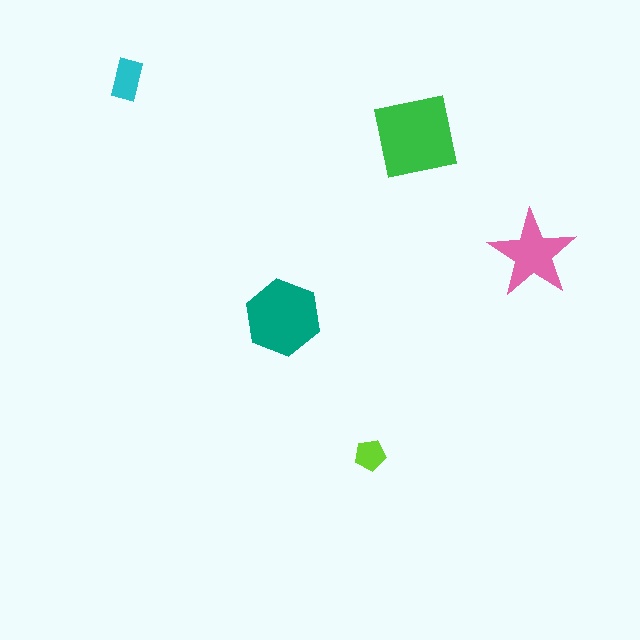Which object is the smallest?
The lime pentagon.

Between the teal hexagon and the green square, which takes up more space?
The green square.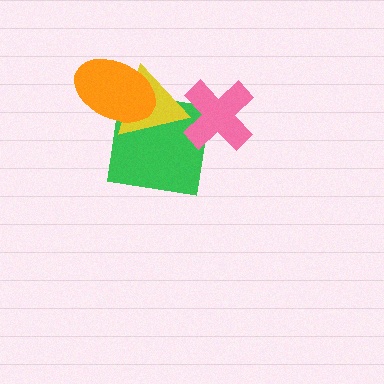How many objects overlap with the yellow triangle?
3 objects overlap with the yellow triangle.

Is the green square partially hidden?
Yes, it is partially covered by another shape.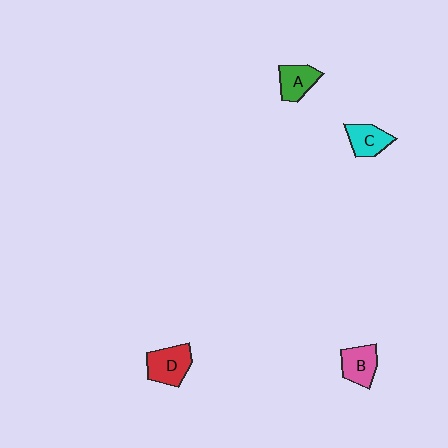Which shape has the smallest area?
Shape A (green).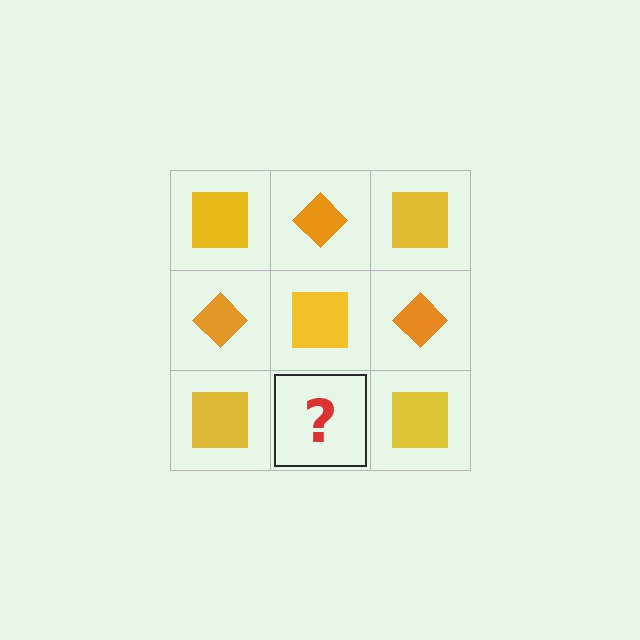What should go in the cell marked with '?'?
The missing cell should contain an orange diamond.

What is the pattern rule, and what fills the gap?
The rule is that it alternates yellow square and orange diamond in a checkerboard pattern. The gap should be filled with an orange diamond.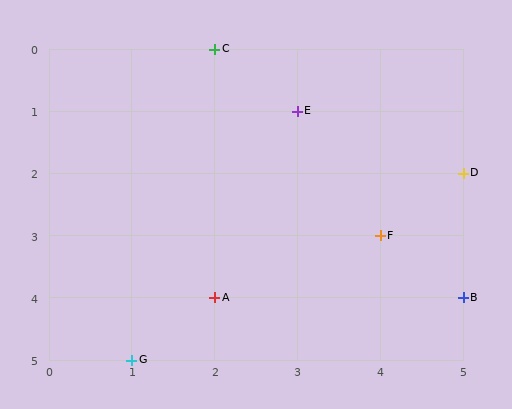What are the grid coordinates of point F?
Point F is at grid coordinates (4, 3).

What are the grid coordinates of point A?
Point A is at grid coordinates (2, 4).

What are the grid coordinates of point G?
Point G is at grid coordinates (1, 5).